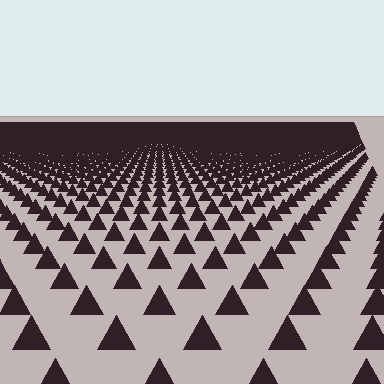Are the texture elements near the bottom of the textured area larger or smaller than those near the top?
Larger. Near the bottom, elements are closer to the viewer and appear at a bigger on-screen size.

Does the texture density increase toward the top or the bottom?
Density increases toward the top.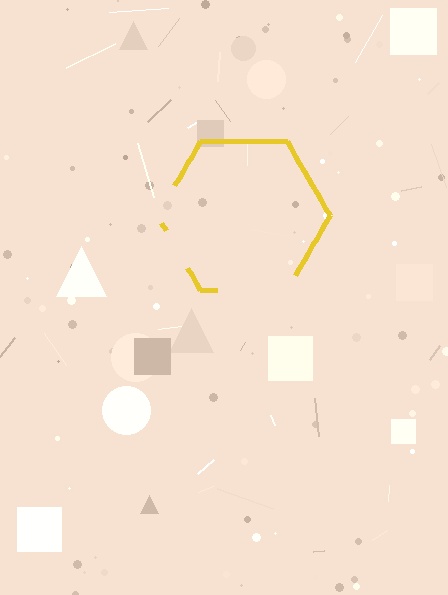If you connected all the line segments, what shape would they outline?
They would outline a hexagon.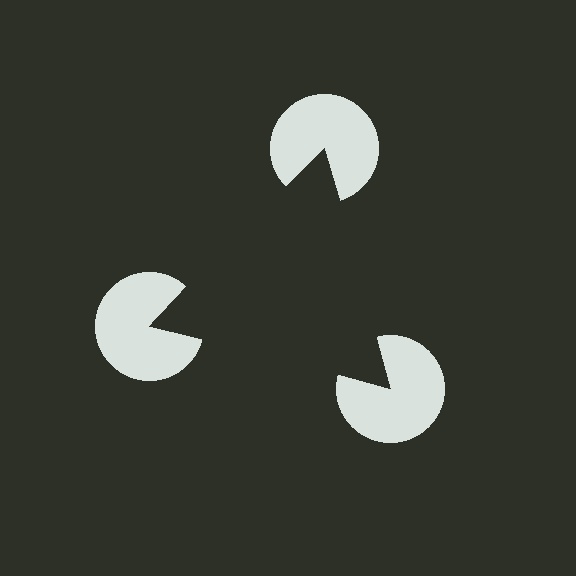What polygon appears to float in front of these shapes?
An illusory triangle — its edges are inferred from the aligned wedge cuts in the pac-man discs, not physically drawn.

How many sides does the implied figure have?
3 sides.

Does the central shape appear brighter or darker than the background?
It typically appears slightly darker than the background, even though no actual brightness change is drawn.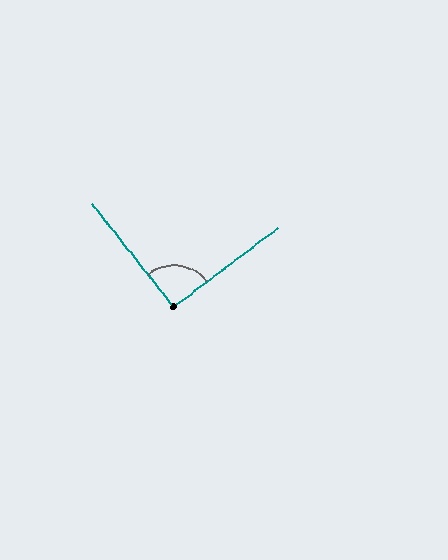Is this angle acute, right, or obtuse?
It is approximately a right angle.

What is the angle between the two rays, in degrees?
Approximately 91 degrees.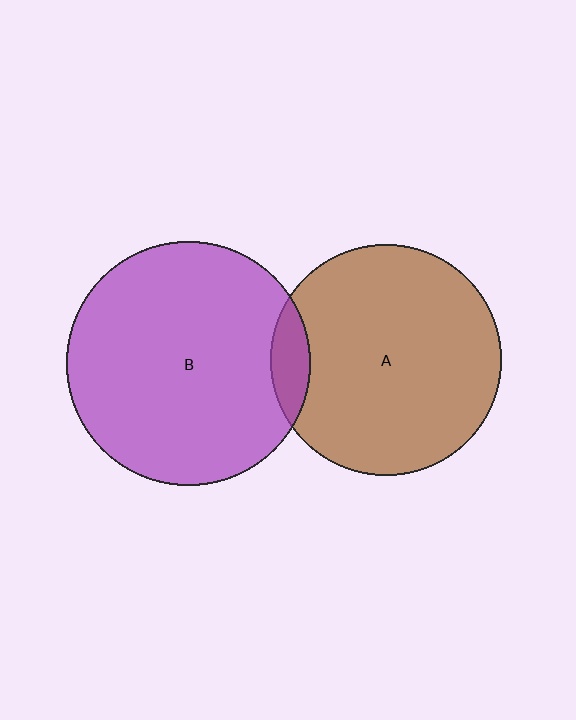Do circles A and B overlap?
Yes.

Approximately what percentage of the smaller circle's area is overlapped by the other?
Approximately 10%.